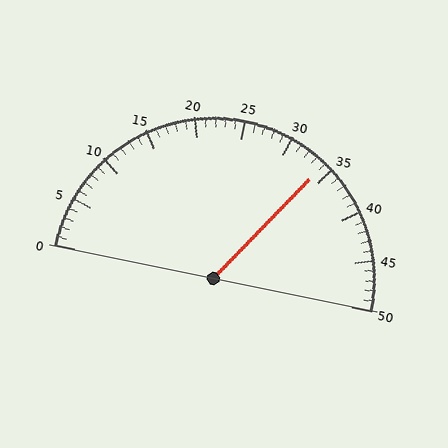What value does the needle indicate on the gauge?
The needle indicates approximately 34.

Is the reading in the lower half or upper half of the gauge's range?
The reading is in the upper half of the range (0 to 50).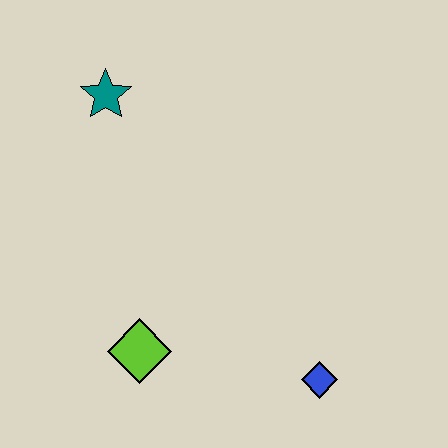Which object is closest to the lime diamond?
The blue diamond is closest to the lime diamond.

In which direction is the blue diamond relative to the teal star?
The blue diamond is below the teal star.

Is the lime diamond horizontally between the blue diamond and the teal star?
Yes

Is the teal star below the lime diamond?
No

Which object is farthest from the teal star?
The blue diamond is farthest from the teal star.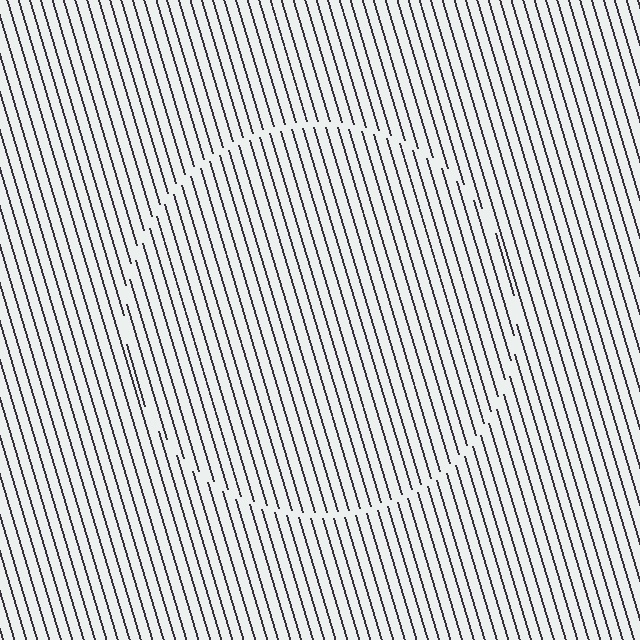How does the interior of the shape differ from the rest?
The interior of the shape contains the same grating, shifted by half a period — the contour is defined by the phase discontinuity where line-ends from the inner and outer gratings abut.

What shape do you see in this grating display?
An illusory circle. The interior of the shape contains the same grating, shifted by half a period — the contour is defined by the phase discontinuity where line-ends from the inner and outer gratings abut.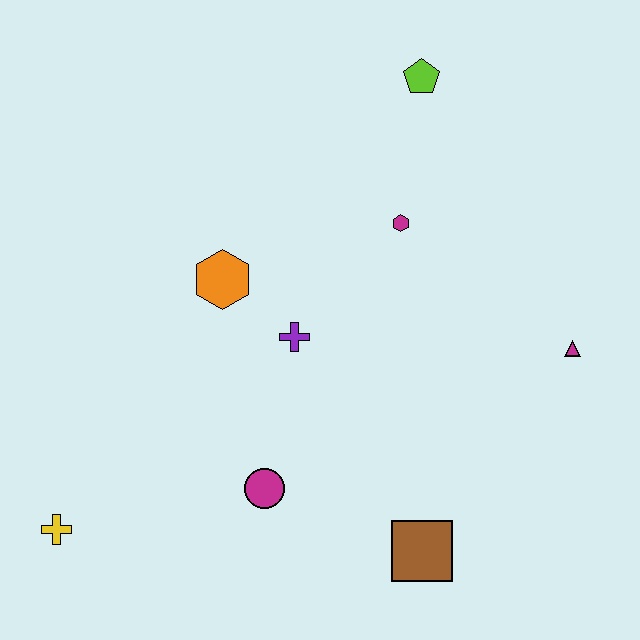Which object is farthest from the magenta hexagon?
The yellow cross is farthest from the magenta hexagon.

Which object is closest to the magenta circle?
The purple cross is closest to the magenta circle.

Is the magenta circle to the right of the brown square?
No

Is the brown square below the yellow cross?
Yes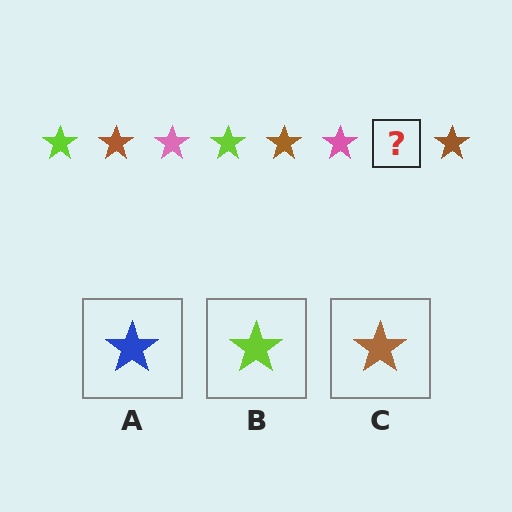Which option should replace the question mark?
Option B.